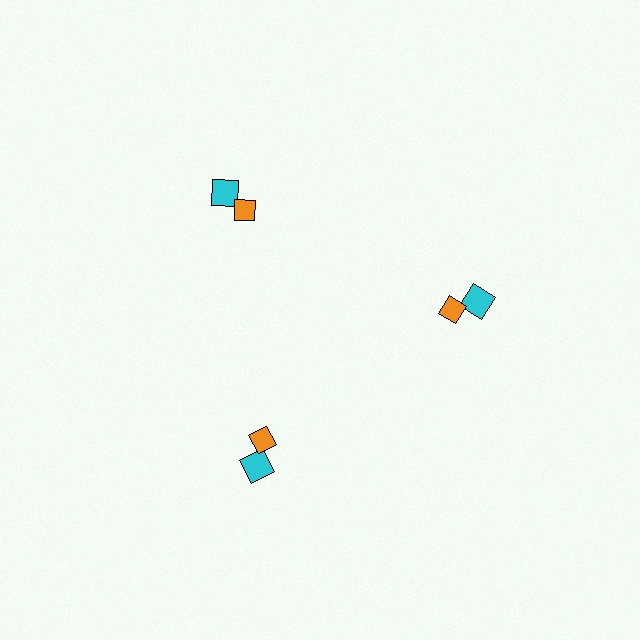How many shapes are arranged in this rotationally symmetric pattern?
There are 6 shapes, arranged in 3 groups of 2.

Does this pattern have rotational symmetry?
Yes, this pattern has 3-fold rotational symmetry. It looks the same after rotating 120 degrees around the center.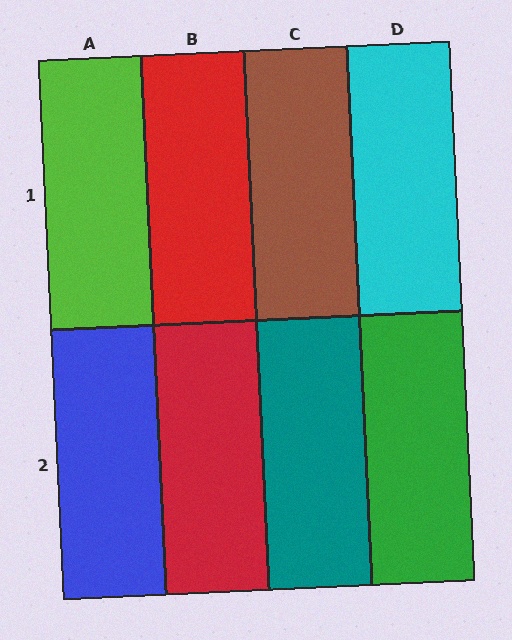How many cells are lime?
1 cell is lime.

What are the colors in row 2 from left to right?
Blue, red, teal, green.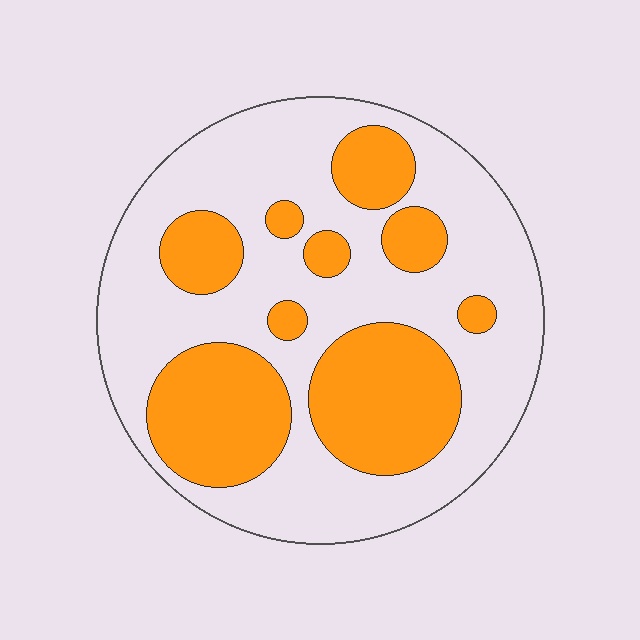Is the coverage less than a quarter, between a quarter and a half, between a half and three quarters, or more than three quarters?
Between a quarter and a half.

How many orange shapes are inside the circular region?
9.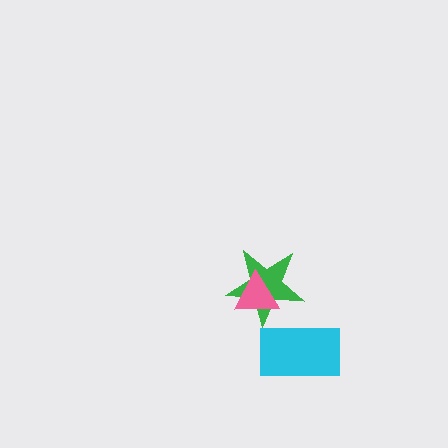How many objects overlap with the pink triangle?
1 object overlaps with the pink triangle.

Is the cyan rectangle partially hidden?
No, no other shape covers it.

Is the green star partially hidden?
Yes, it is partially covered by another shape.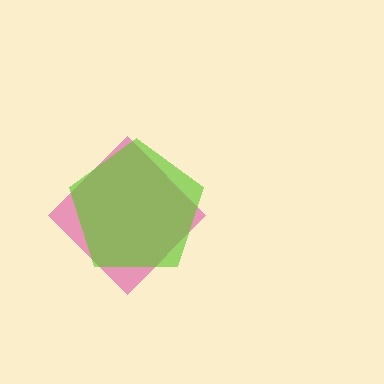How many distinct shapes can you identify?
There are 2 distinct shapes: a pink diamond, a lime pentagon.